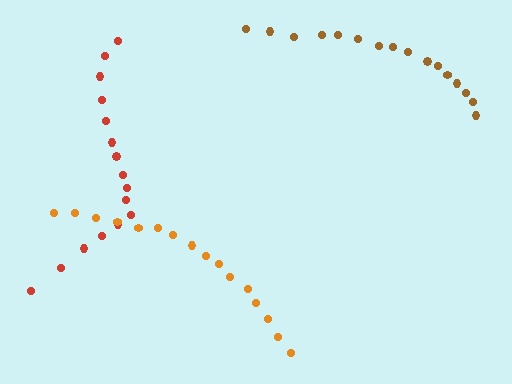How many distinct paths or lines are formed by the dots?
There are 3 distinct paths.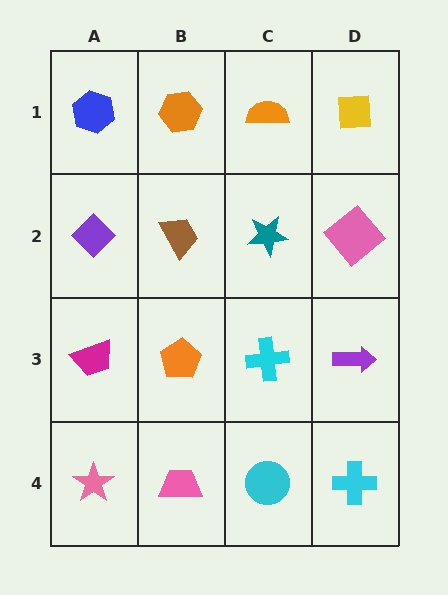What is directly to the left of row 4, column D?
A cyan circle.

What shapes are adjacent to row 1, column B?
A brown trapezoid (row 2, column B), a blue hexagon (row 1, column A), an orange semicircle (row 1, column C).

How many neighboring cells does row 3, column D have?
3.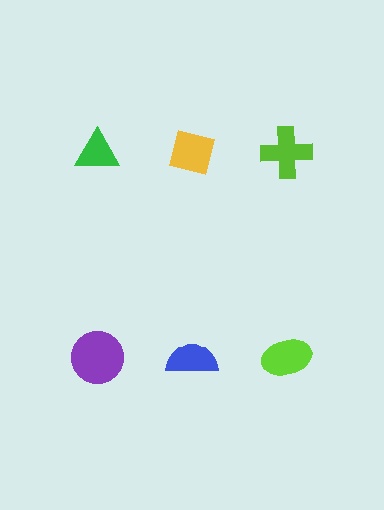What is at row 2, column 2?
A blue semicircle.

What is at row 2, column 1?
A purple circle.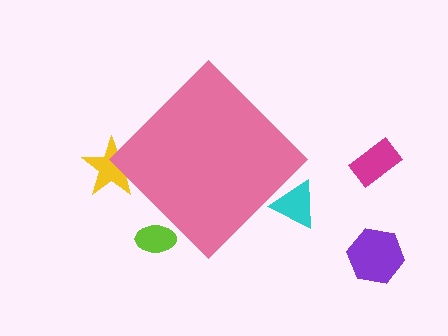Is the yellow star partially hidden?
Yes, the yellow star is partially hidden behind the pink diamond.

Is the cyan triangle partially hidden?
Yes, the cyan triangle is partially hidden behind the pink diamond.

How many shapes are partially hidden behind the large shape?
3 shapes are partially hidden.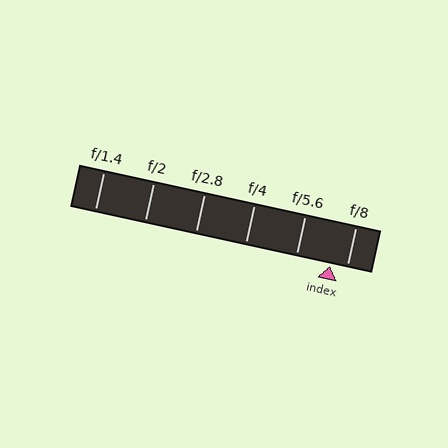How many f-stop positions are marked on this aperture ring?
There are 6 f-stop positions marked.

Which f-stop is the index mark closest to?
The index mark is closest to f/8.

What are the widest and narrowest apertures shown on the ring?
The widest aperture shown is f/1.4 and the narrowest is f/8.